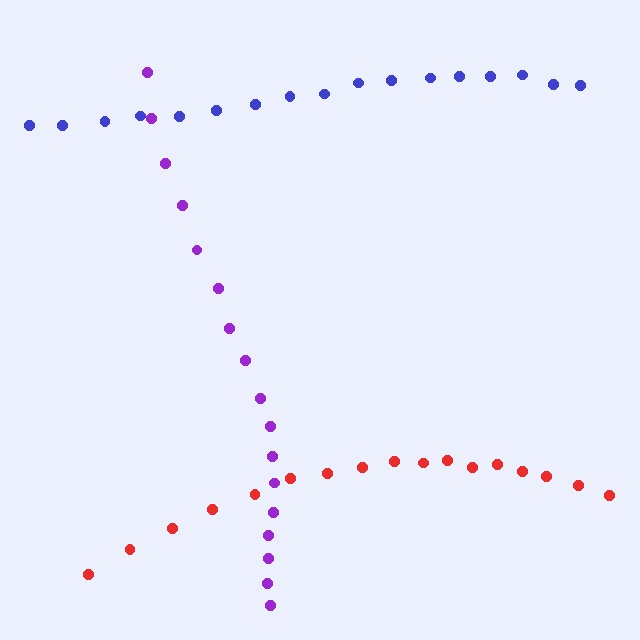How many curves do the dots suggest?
There are 3 distinct paths.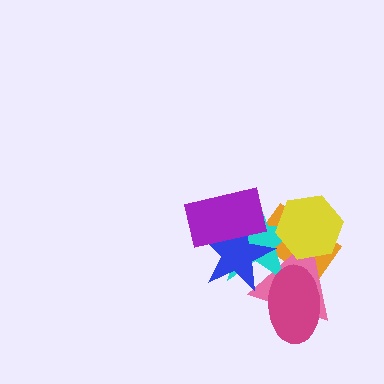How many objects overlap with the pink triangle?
5 objects overlap with the pink triangle.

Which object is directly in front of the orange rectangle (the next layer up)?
The pink triangle is directly in front of the orange rectangle.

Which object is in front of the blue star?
The purple rectangle is in front of the blue star.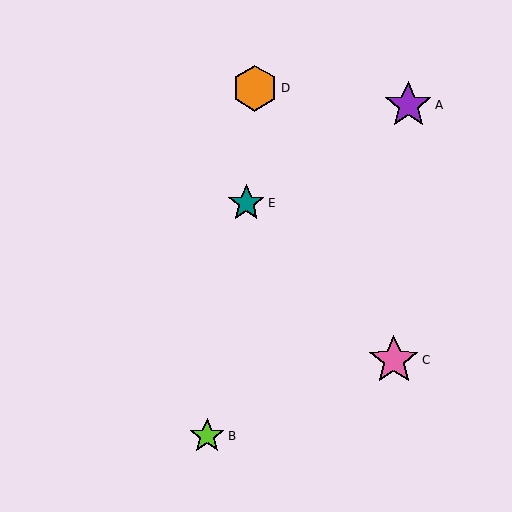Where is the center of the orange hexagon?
The center of the orange hexagon is at (255, 88).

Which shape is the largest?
The pink star (labeled C) is the largest.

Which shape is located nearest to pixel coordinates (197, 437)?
The lime star (labeled B) at (207, 436) is nearest to that location.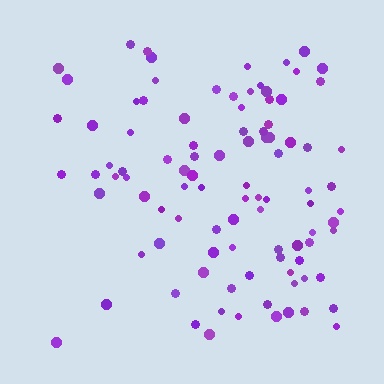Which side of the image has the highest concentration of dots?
The right.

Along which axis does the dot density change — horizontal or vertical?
Horizontal.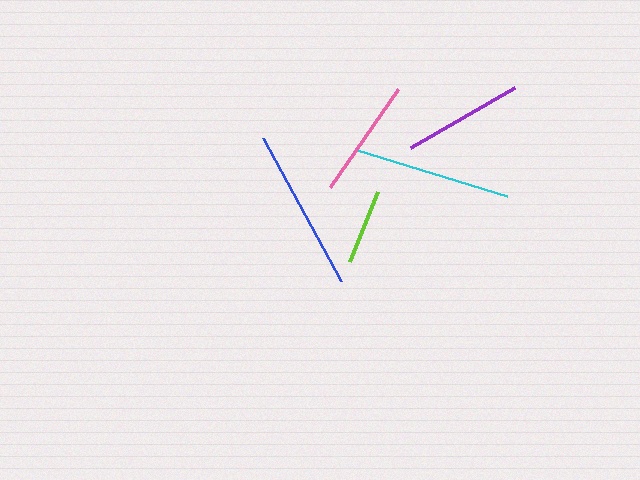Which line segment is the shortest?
The lime line is the shortest at approximately 74 pixels.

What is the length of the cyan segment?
The cyan segment is approximately 157 pixels long.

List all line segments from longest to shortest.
From longest to shortest: blue, cyan, purple, pink, lime.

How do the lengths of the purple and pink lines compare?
The purple and pink lines are approximately the same length.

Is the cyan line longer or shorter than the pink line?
The cyan line is longer than the pink line.